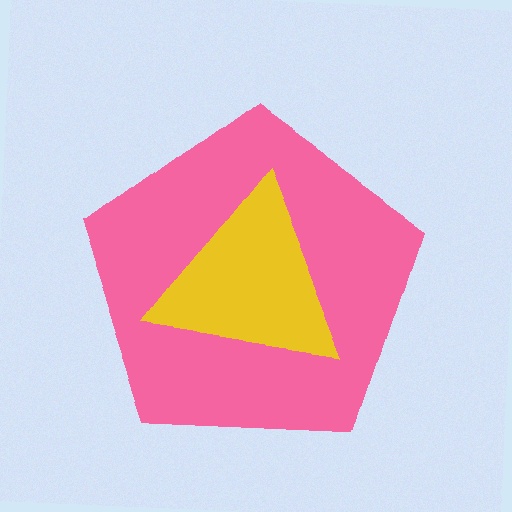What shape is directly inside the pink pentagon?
The yellow triangle.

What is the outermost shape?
The pink pentagon.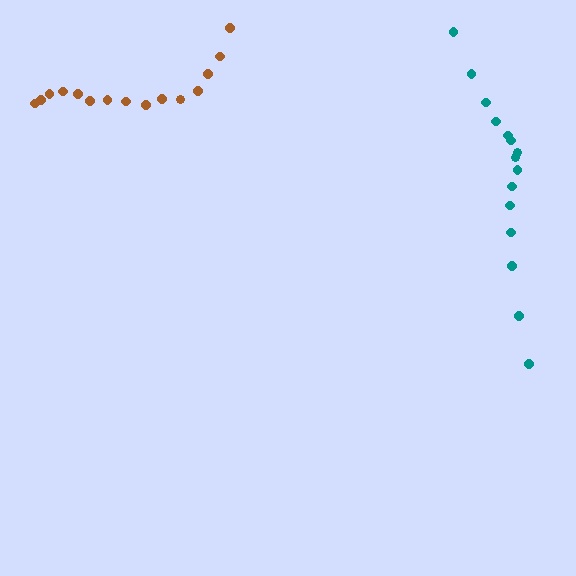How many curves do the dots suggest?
There are 2 distinct paths.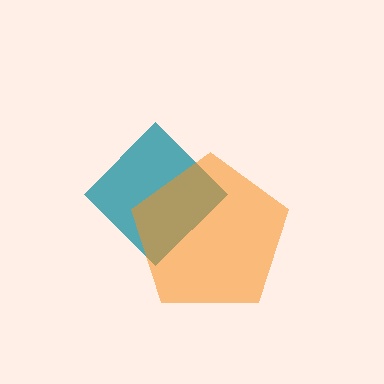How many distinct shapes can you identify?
There are 2 distinct shapes: a teal diamond, an orange pentagon.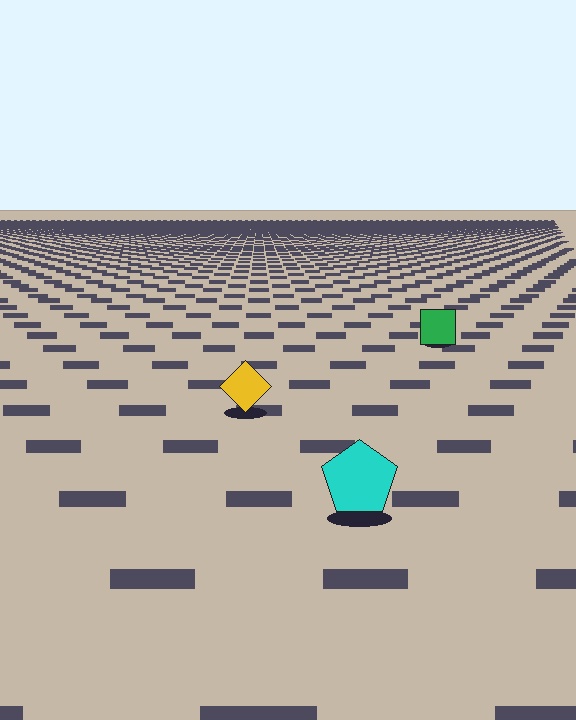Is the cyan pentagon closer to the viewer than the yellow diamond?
Yes. The cyan pentagon is closer — you can tell from the texture gradient: the ground texture is coarser near it.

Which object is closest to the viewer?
The cyan pentagon is closest. The texture marks near it are larger and more spread out.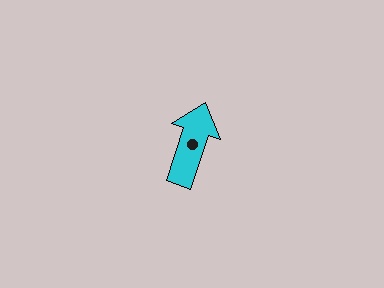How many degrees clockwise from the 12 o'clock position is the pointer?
Approximately 18 degrees.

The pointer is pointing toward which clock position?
Roughly 1 o'clock.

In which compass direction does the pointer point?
North.